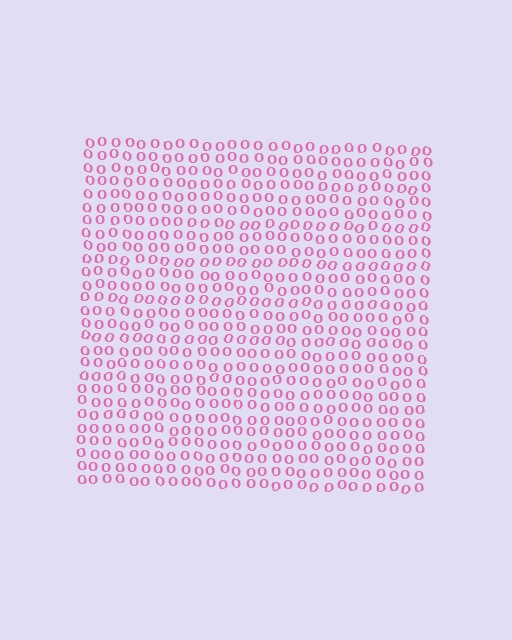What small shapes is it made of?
It is made of small letter O's.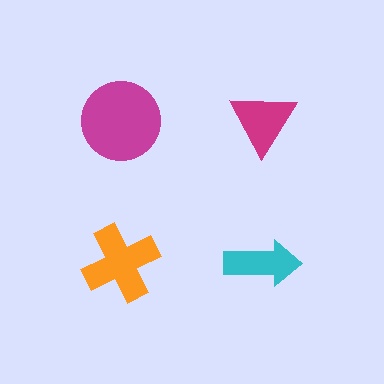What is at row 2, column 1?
An orange cross.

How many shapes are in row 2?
2 shapes.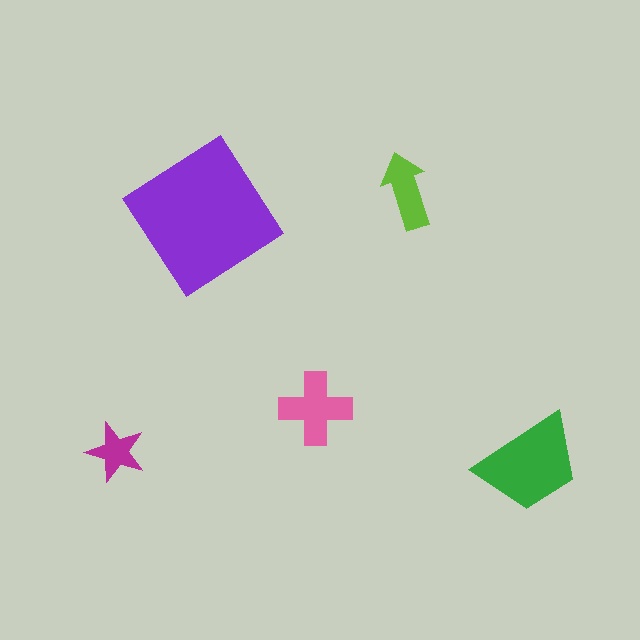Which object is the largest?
The purple diamond.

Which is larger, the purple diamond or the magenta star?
The purple diamond.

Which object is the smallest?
The magenta star.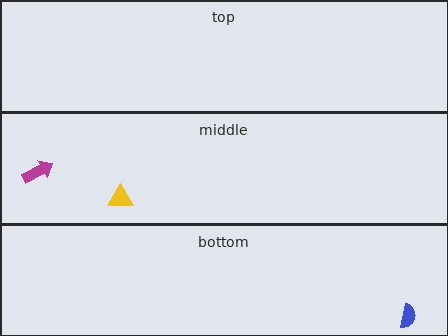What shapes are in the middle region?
The magenta arrow, the yellow triangle.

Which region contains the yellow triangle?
The middle region.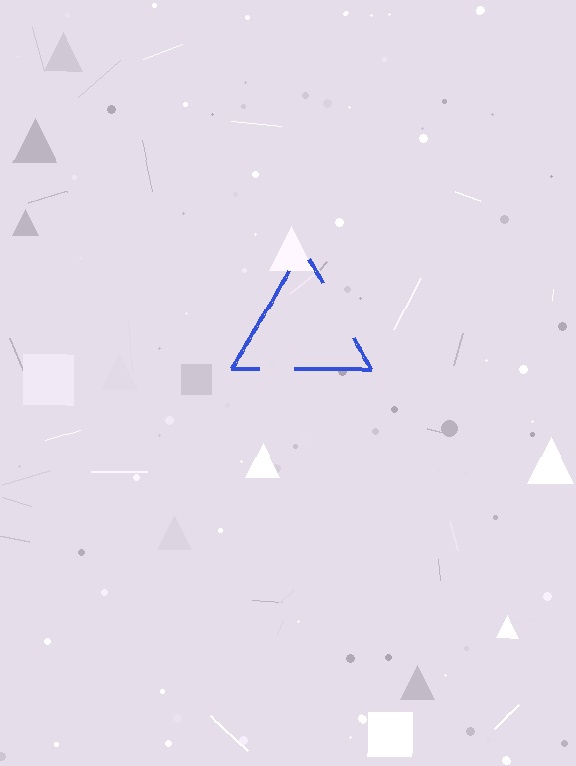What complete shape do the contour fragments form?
The contour fragments form a triangle.